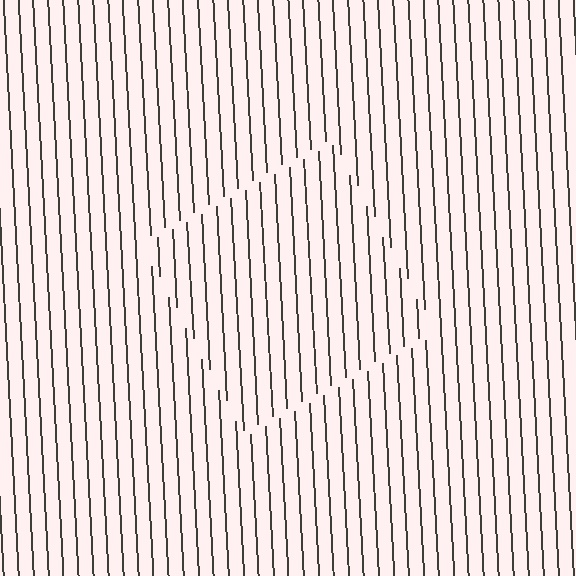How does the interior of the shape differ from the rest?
The interior of the shape contains the same grating, shifted by half a period — the contour is defined by the phase discontinuity where line-ends from the inner and outer gratings abut.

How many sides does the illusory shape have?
4 sides — the line-ends trace a square.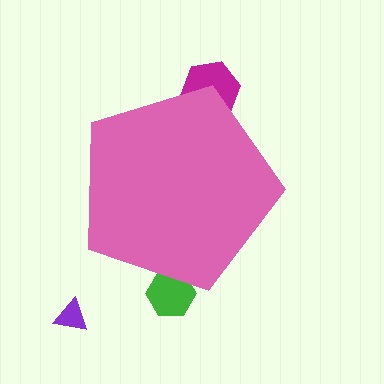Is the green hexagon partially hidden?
Yes, the green hexagon is partially hidden behind the pink pentagon.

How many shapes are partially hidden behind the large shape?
2 shapes are partially hidden.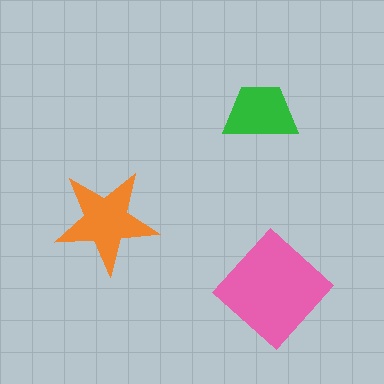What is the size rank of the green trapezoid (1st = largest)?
3rd.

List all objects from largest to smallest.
The pink diamond, the orange star, the green trapezoid.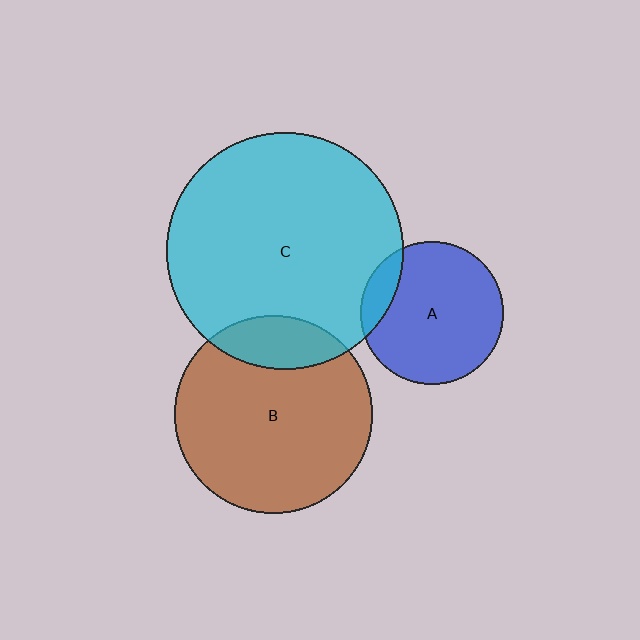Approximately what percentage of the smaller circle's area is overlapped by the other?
Approximately 15%.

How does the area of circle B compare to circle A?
Approximately 1.9 times.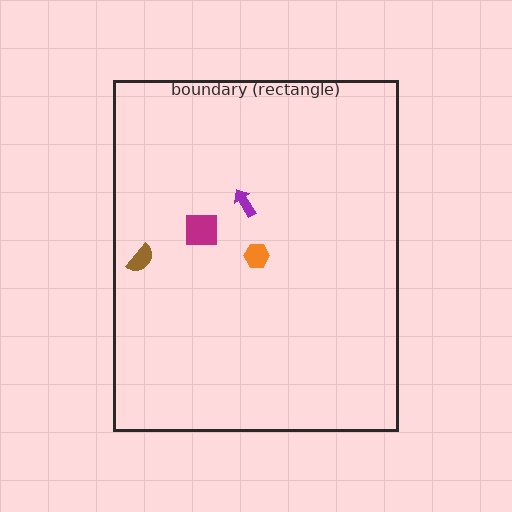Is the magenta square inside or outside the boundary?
Inside.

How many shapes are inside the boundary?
4 inside, 0 outside.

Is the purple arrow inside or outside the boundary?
Inside.